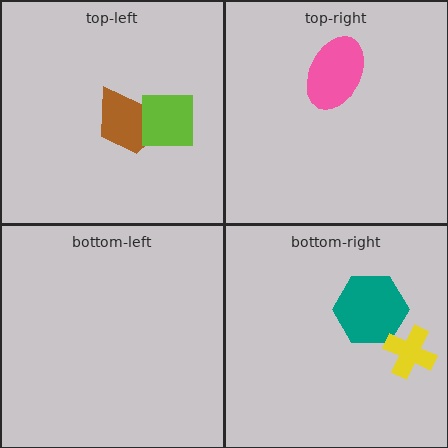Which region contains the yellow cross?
The bottom-right region.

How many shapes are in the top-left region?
2.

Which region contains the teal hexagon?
The bottom-right region.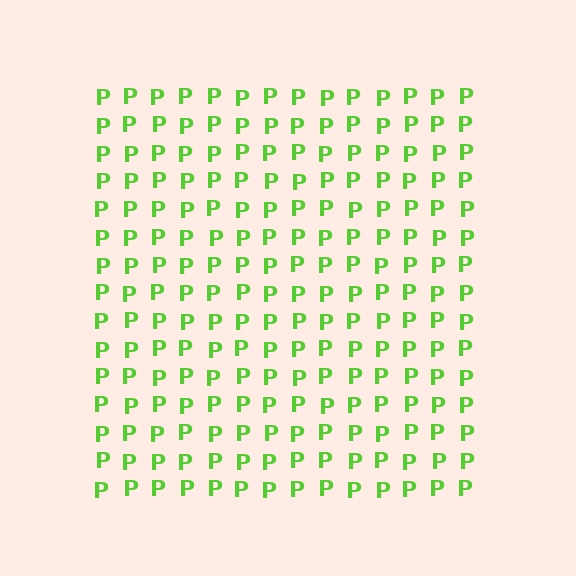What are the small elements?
The small elements are letter P's.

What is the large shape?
The large shape is a square.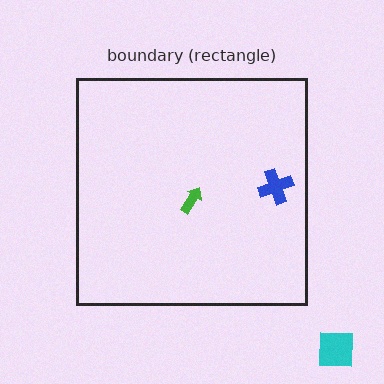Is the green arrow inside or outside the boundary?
Inside.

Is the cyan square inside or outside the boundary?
Outside.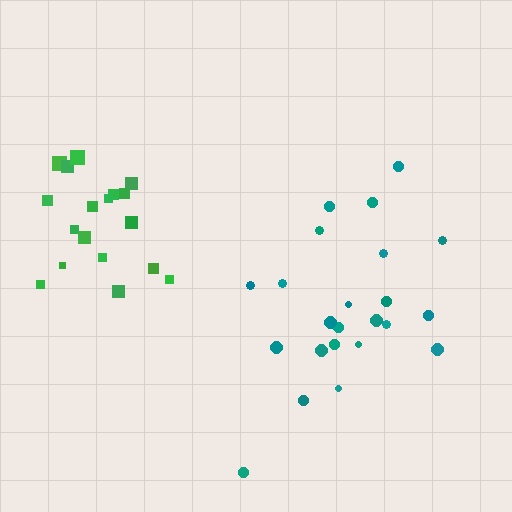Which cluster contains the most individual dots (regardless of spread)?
Teal (23).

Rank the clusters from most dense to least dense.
green, teal.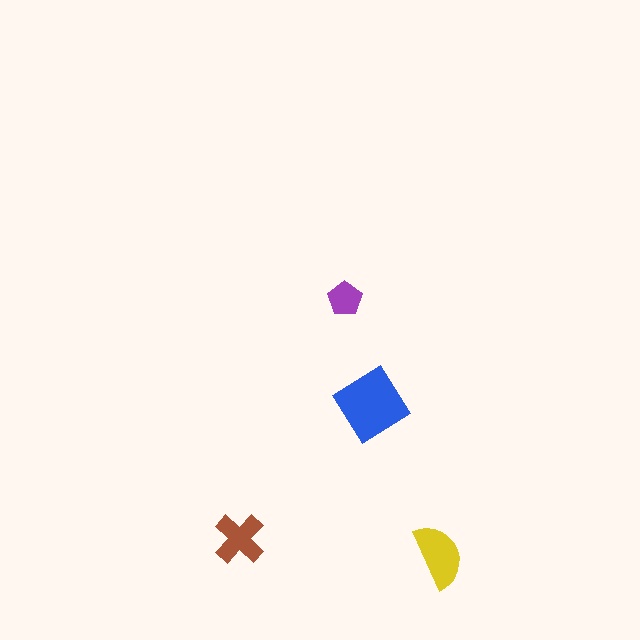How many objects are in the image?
There are 4 objects in the image.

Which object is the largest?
The blue diamond.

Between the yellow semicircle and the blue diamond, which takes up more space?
The blue diamond.